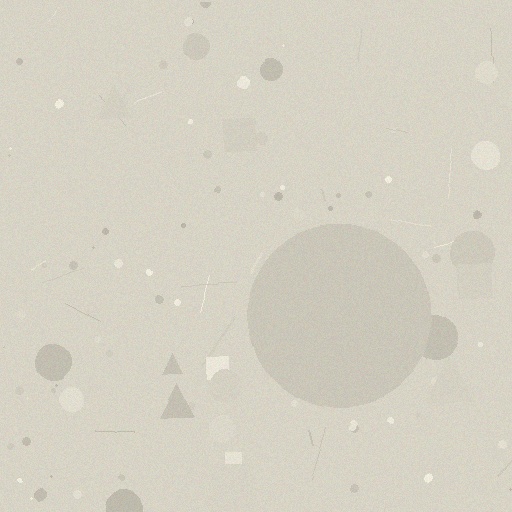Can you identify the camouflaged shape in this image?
The camouflaged shape is a circle.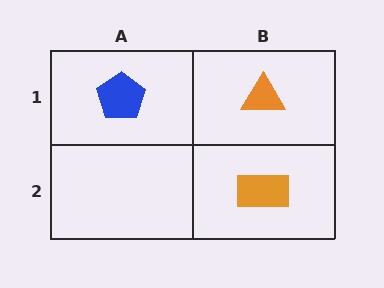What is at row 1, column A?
A blue pentagon.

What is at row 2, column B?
An orange rectangle.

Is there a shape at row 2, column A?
No, that cell is empty.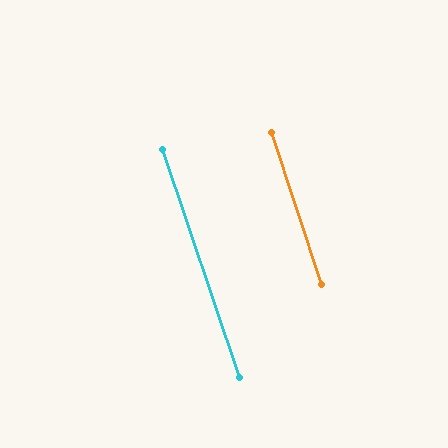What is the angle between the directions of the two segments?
Approximately 0 degrees.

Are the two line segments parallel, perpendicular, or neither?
Parallel — their directions differ by only 0.4°.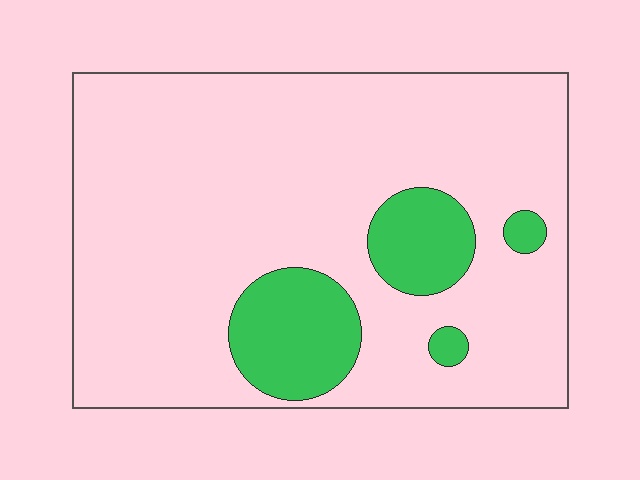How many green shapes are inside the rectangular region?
4.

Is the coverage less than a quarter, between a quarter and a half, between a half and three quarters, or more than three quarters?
Less than a quarter.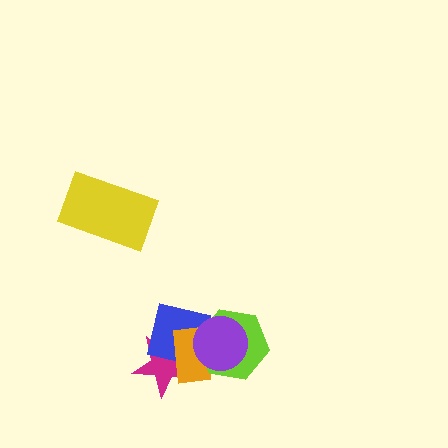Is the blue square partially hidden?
Yes, it is partially covered by another shape.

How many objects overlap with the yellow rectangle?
0 objects overlap with the yellow rectangle.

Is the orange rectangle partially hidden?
Yes, it is partially covered by another shape.